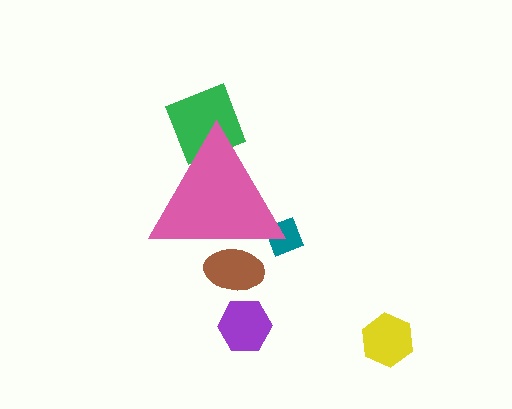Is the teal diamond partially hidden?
Yes, the teal diamond is partially hidden behind the pink triangle.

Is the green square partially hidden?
Yes, the green square is partially hidden behind the pink triangle.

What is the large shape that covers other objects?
A pink triangle.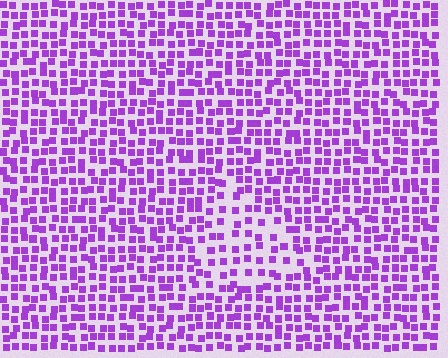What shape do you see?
I see a triangle.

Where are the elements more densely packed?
The elements are more densely packed outside the triangle boundary.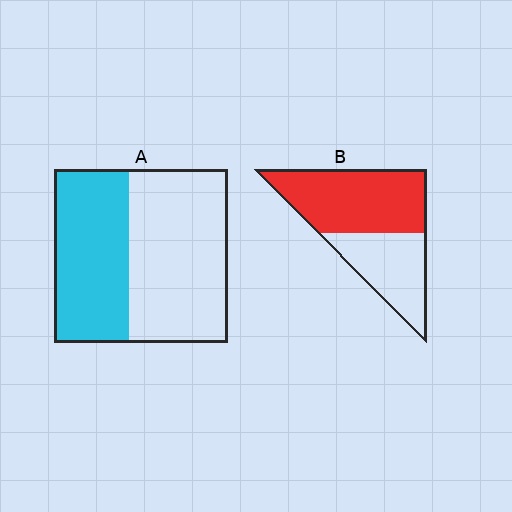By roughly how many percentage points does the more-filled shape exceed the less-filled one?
By roughly 15 percentage points (B over A).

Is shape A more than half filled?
No.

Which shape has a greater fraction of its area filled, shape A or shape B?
Shape B.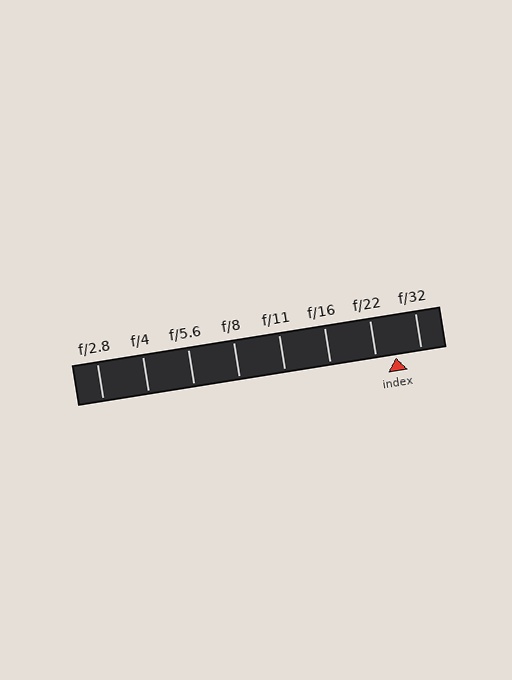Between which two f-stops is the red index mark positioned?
The index mark is between f/22 and f/32.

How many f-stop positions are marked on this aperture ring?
There are 8 f-stop positions marked.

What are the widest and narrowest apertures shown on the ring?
The widest aperture shown is f/2.8 and the narrowest is f/32.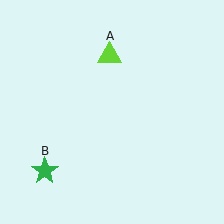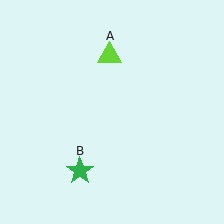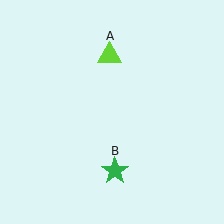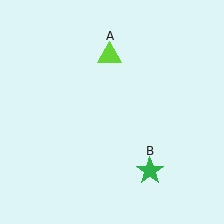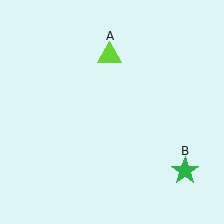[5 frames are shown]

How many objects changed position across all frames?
1 object changed position: green star (object B).